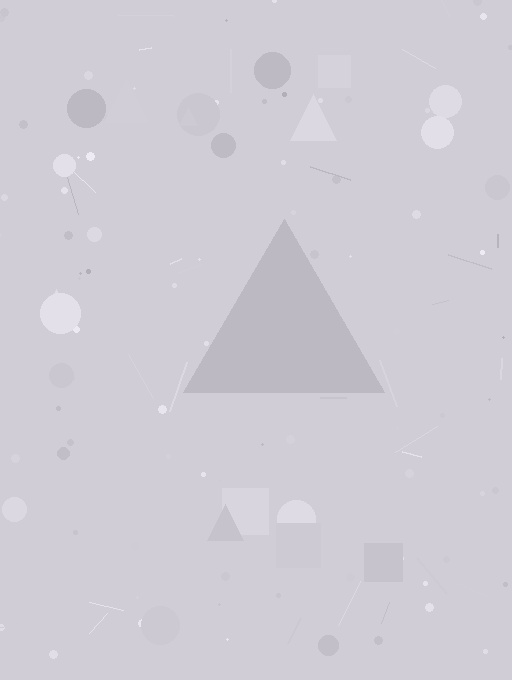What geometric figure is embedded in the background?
A triangle is embedded in the background.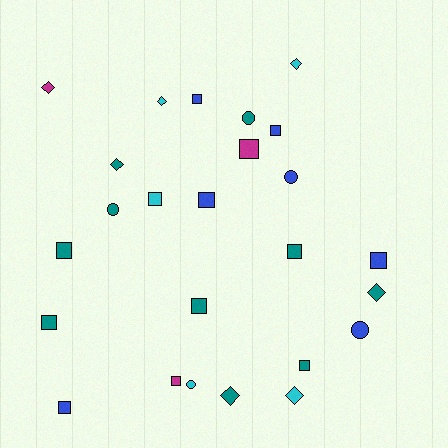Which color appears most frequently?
Teal, with 10 objects.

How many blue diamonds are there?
There are no blue diamonds.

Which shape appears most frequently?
Square, with 13 objects.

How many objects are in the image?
There are 25 objects.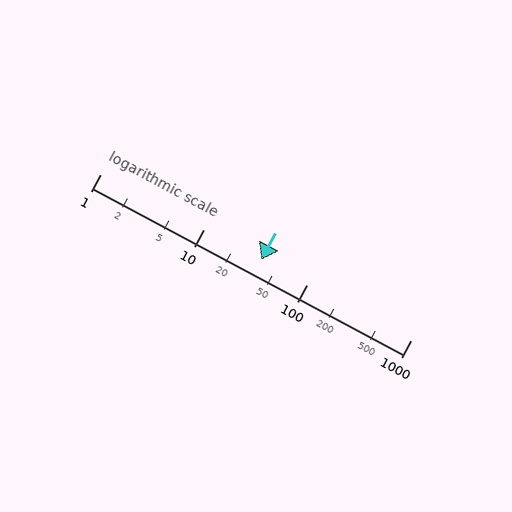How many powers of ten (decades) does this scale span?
The scale spans 3 decades, from 1 to 1000.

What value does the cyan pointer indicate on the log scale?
The pointer indicates approximately 36.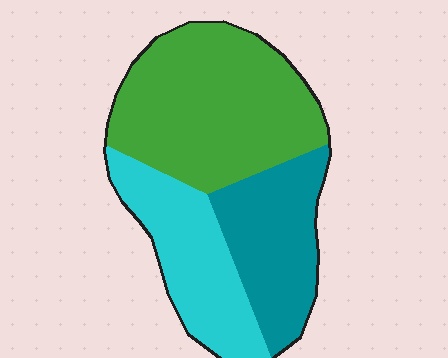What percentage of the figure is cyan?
Cyan covers 26% of the figure.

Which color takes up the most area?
Green, at roughly 45%.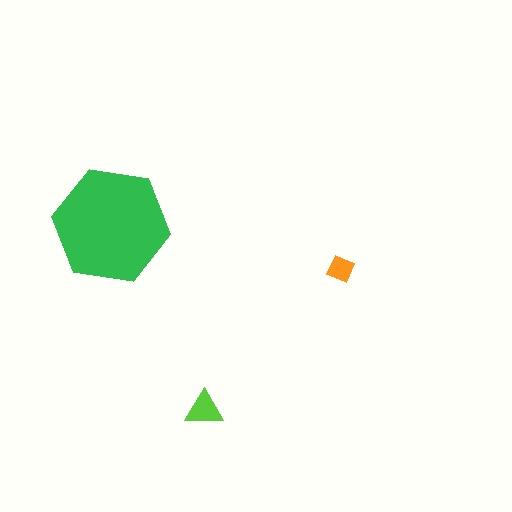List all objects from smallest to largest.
The orange diamond, the lime triangle, the green hexagon.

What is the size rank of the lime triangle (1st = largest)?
2nd.